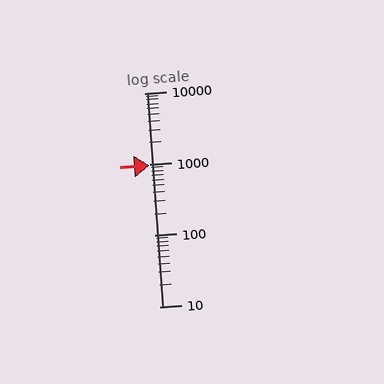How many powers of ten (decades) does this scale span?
The scale spans 3 decades, from 10 to 10000.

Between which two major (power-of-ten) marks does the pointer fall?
The pointer is between 100 and 1000.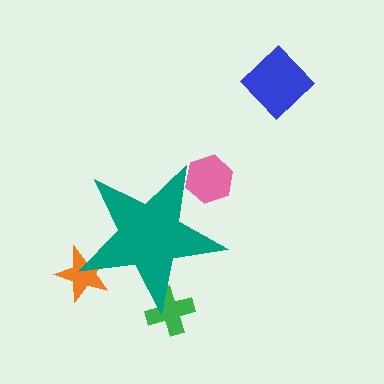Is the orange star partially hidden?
Yes, the orange star is partially hidden behind the teal star.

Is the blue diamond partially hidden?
No, the blue diamond is fully visible.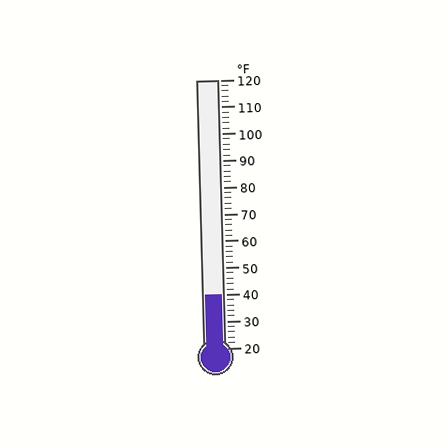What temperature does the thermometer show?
The thermometer shows approximately 40°F.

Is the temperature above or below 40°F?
The temperature is at 40°F.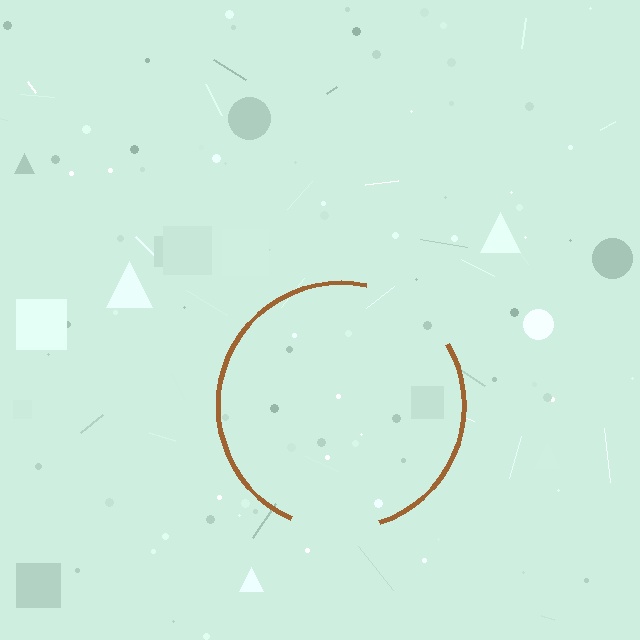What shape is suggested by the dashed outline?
The dashed outline suggests a circle.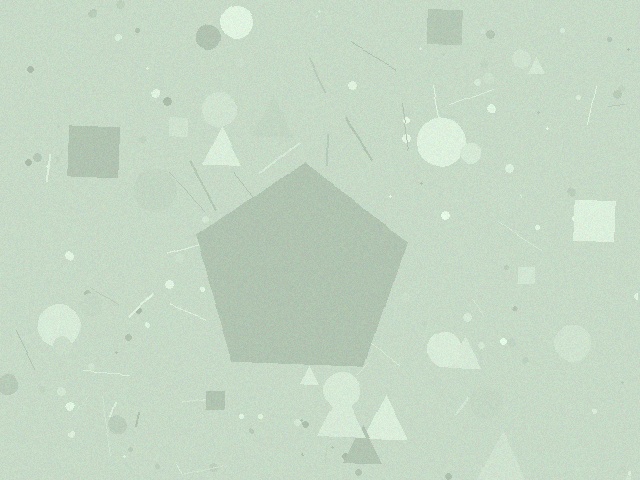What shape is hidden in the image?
A pentagon is hidden in the image.